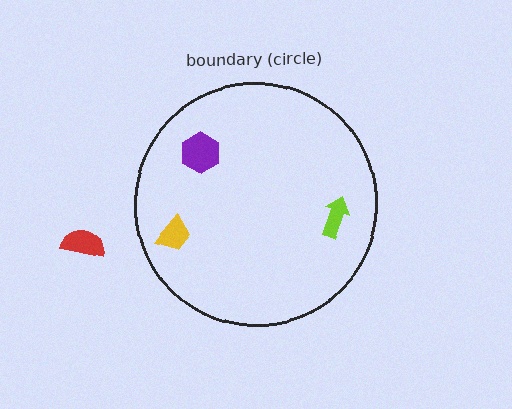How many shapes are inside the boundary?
3 inside, 1 outside.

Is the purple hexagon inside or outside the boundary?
Inside.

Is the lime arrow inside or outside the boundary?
Inside.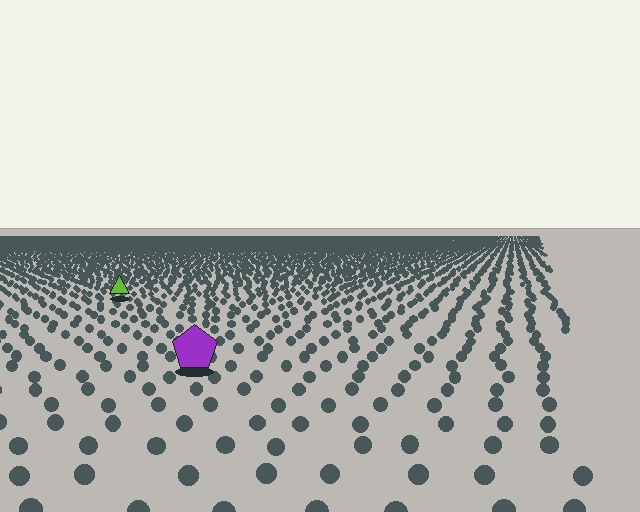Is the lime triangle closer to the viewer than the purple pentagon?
No. The purple pentagon is closer — you can tell from the texture gradient: the ground texture is coarser near it.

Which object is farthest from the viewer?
The lime triangle is farthest from the viewer. It appears smaller and the ground texture around it is denser.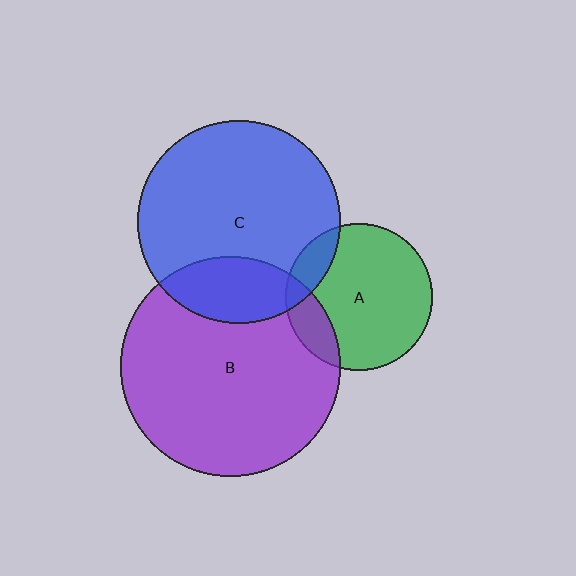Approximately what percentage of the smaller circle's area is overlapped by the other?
Approximately 20%.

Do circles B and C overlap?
Yes.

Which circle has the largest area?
Circle B (purple).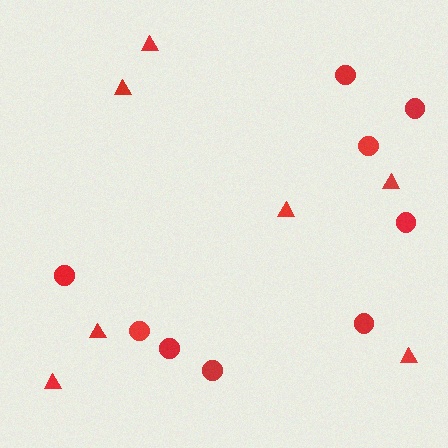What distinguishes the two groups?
There are 2 groups: one group of circles (9) and one group of triangles (7).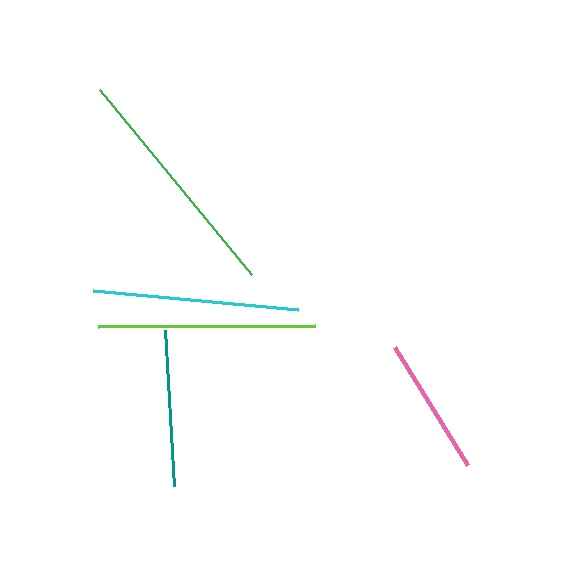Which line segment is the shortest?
The pink line is the shortest at approximately 139 pixels.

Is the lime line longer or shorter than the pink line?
The lime line is longer than the pink line.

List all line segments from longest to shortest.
From longest to shortest: green, lime, cyan, teal, pink.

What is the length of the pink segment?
The pink segment is approximately 139 pixels long.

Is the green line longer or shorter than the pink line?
The green line is longer than the pink line.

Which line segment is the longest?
The green line is the longest at approximately 240 pixels.